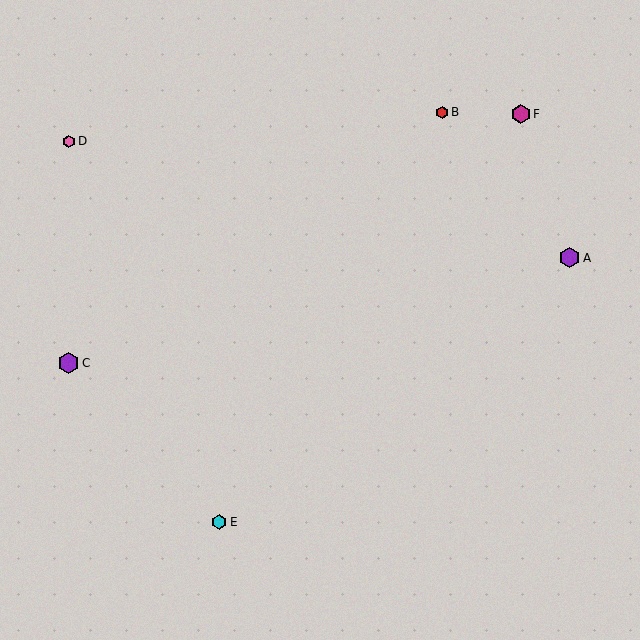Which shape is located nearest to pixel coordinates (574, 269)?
The purple hexagon (labeled A) at (570, 258) is nearest to that location.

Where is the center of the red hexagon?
The center of the red hexagon is at (442, 112).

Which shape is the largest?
The purple hexagon (labeled C) is the largest.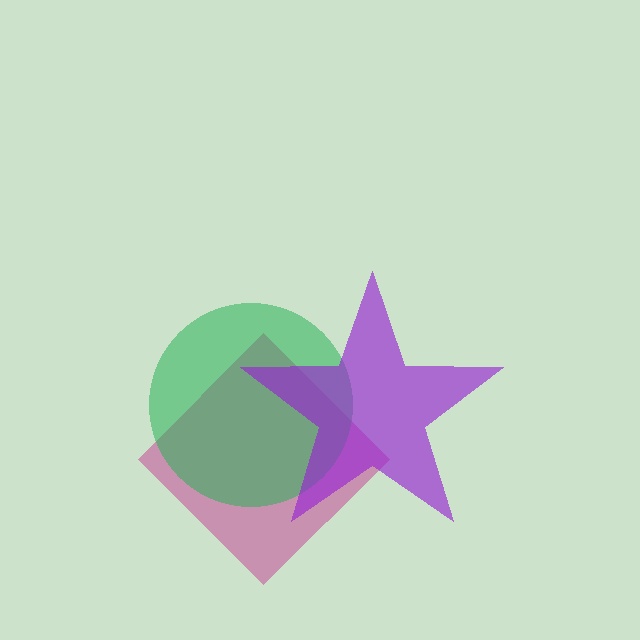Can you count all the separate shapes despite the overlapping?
Yes, there are 3 separate shapes.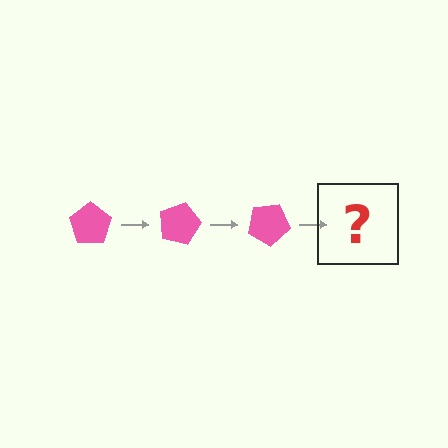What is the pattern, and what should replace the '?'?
The pattern is that the pentagon rotates 15 degrees each step. The '?' should be a pink pentagon rotated 45 degrees.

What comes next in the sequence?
The next element should be a pink pentagon rotated 45 degrees.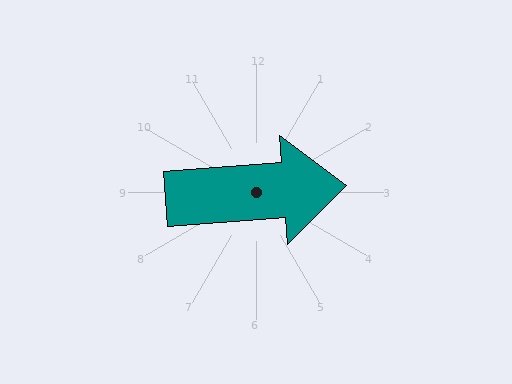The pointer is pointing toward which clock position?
Roughly 3 o'clock.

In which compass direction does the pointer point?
East.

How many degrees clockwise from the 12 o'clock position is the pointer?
Approximately 86 degrees.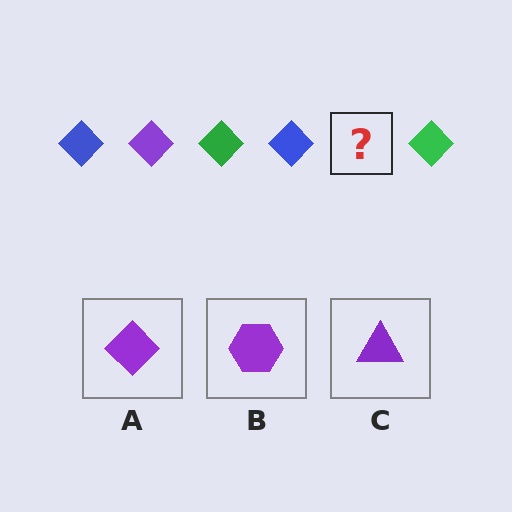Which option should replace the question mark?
Option A.